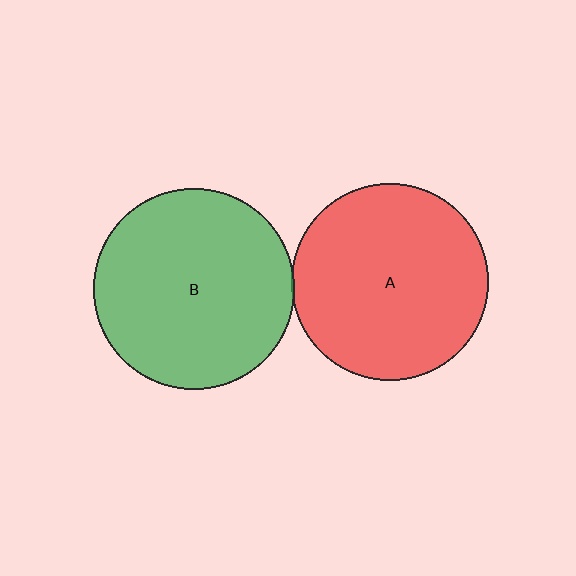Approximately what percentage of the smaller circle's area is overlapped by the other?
Approximately 5%.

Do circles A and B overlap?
Yes.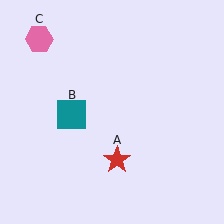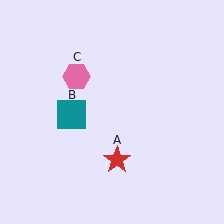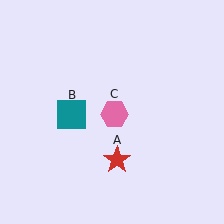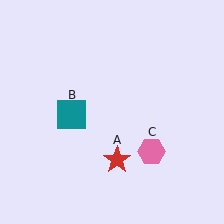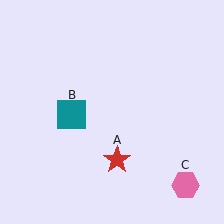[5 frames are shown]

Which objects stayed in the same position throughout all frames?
Red star (object A) and teal square (object B) remained stationary.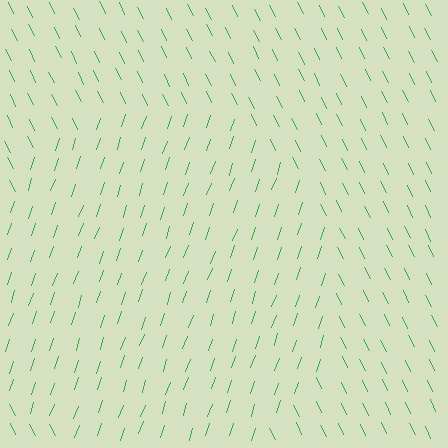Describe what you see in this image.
The image is filled with small green line segments. A circle region in the image has lines oriented differently from the surrounding lines, creating a visible texture boundary.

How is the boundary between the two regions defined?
The boundary is defined purely by a change in line orientation (approximately 45 degrees difference). All lines are the same color and thickness.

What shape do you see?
I see a circle.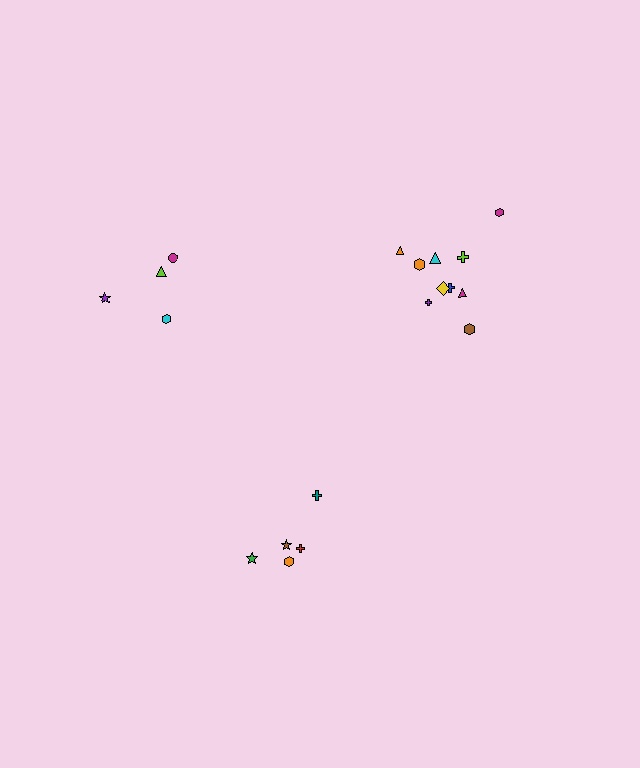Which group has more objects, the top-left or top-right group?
The top-right group.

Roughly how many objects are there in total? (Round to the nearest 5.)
Roughly 20 objects in total.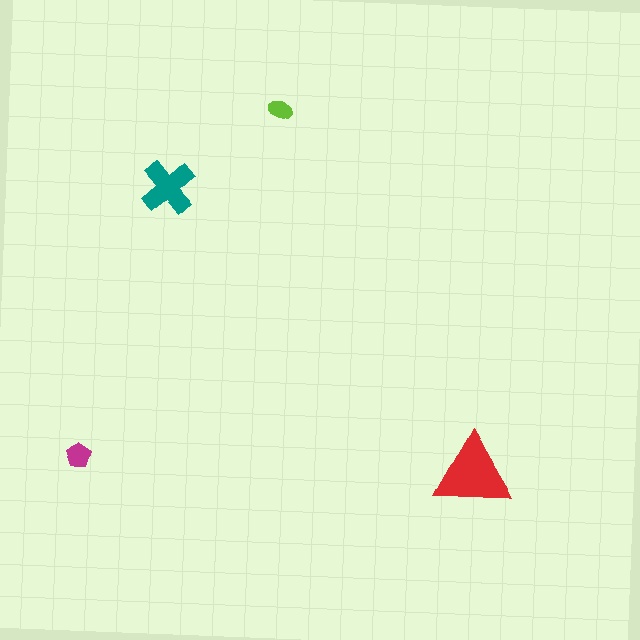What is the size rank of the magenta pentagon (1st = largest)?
3rd.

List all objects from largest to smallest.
The red triangle, the teal cross, the magenta pentagon, the lime ellipse.